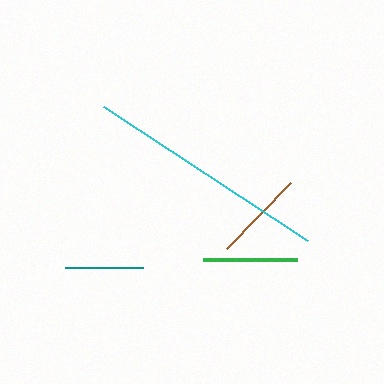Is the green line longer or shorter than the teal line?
The green line is longer than the teal line.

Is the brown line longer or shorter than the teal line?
The brown line is longer than the teal line.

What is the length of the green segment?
The green segment is approximately 93 pixels long.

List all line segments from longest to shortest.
From longest to shortest: cyan, green, brown, teal.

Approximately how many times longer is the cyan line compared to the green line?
The cyan line is approximately 2.6 times the length of the green line.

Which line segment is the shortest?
The teal line is the shortest at approximately 77 pixels.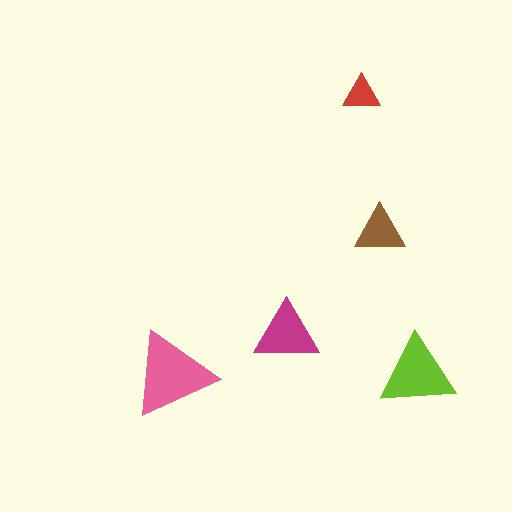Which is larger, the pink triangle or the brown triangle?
The pink one.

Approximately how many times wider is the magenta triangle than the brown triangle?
About 1.5 times wider.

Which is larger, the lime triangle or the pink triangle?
The pink one.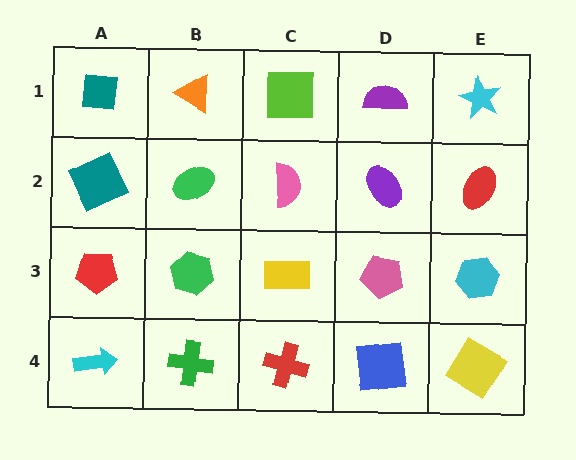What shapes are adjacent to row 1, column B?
A green ellipse (row 2, column B), a teal square (row 1, column A), a lime square (row 1, column C).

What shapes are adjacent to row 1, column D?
A purple ellipse (row 2, column D), a lime square (row 1, column C), a cyan star (row 1, column E).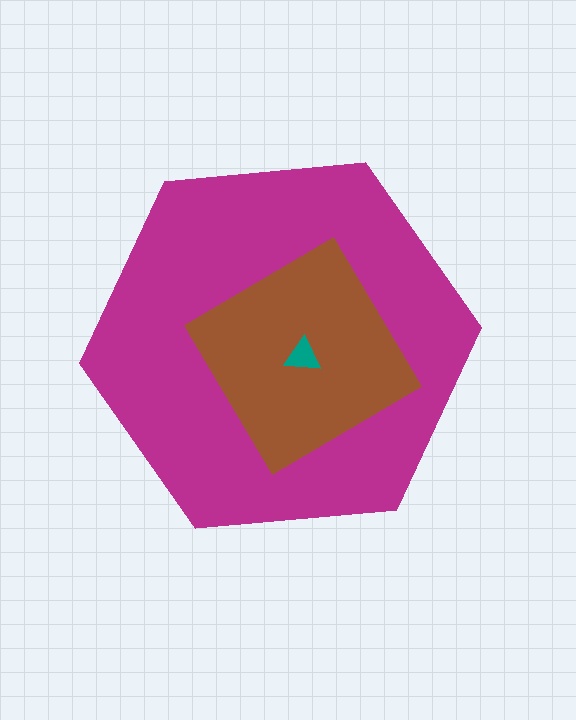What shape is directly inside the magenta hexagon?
The brown diamond.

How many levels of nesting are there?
3.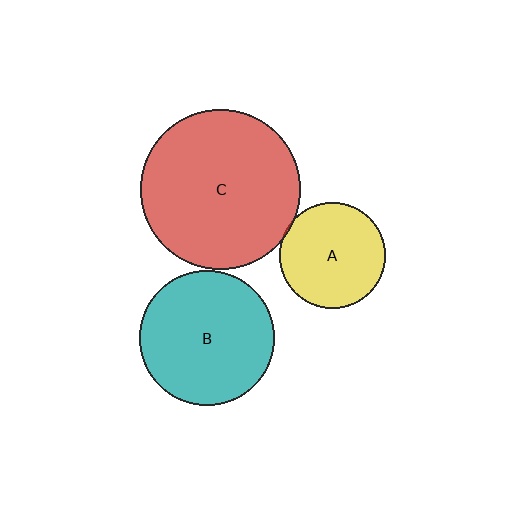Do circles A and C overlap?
Yes.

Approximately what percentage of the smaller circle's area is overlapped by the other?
Approximately 5%.